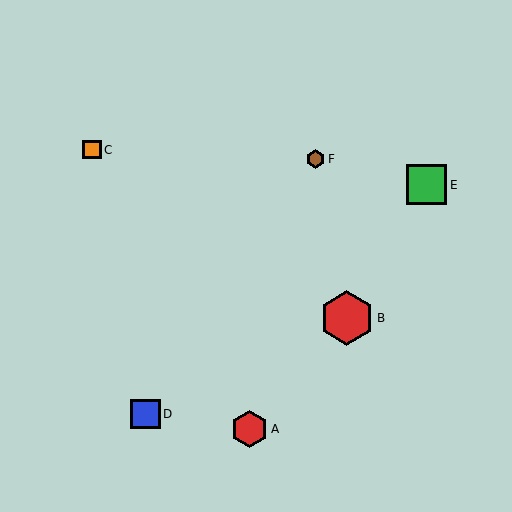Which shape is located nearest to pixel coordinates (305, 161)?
The brown hexagon (labeled F) at (315, 159) is nearest to that location.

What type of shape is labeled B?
Shape B is a red hexagon.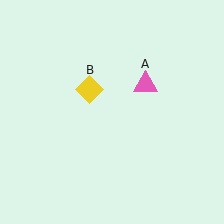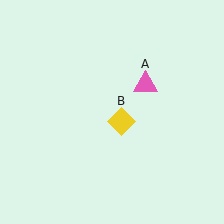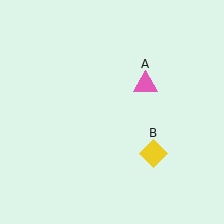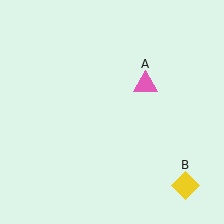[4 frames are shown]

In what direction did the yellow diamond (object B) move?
The yellow diamond (object B) moved down and to the right.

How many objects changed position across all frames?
1 object changed position: yellow diamond (object B).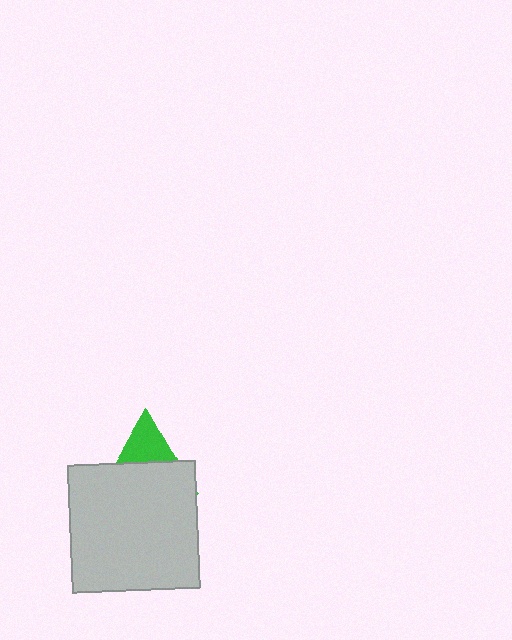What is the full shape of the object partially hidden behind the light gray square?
The partially hidden object is a green triangle.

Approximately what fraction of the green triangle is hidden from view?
Roughly 62% of the green triangle is hidden behind the light gray square.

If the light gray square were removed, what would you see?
You would see the complete green triangle.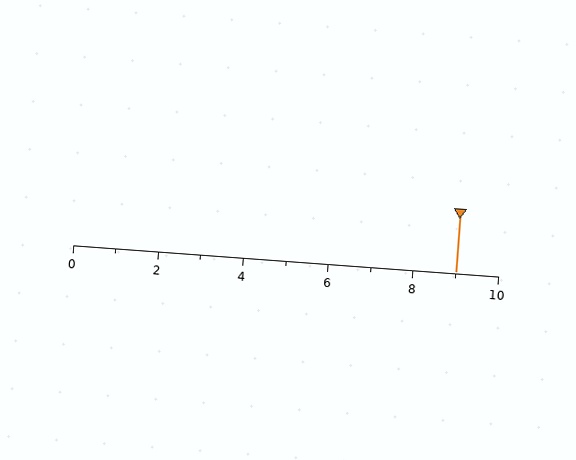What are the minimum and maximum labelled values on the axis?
The axis runs from 0 to 10.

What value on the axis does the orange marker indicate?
The marker indicates approximately 9.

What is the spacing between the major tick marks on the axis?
The major ticks are spaced 2 apart.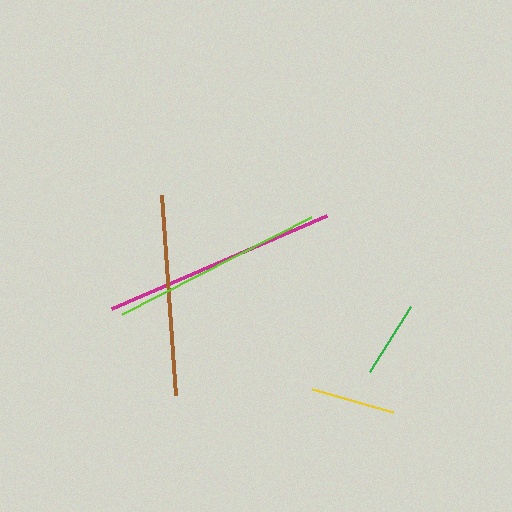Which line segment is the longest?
The magenta line is the longest at approximately 235 pixels.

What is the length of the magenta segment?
The magenta segment is approximately 235 pixels long.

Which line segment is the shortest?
The green line is the shortest at approximately 77 pixels.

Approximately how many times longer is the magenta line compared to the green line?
The magenta line is approximately 3.1 times the length of the green line.